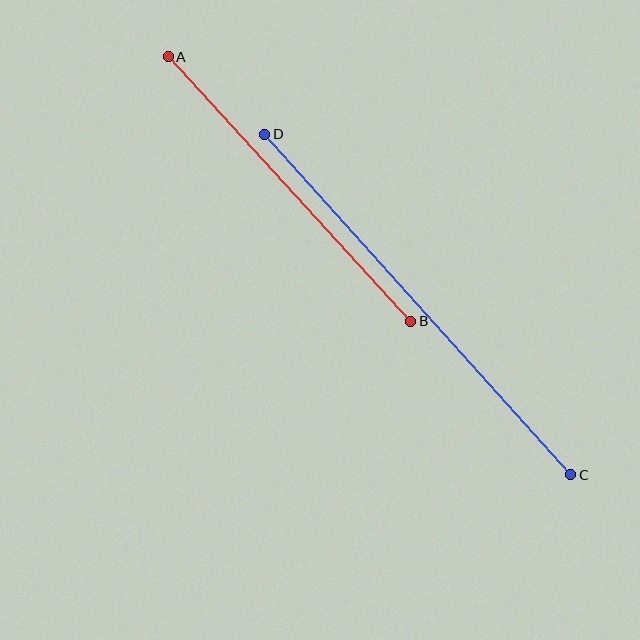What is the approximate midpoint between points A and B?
The midpoint is at approximately (289, 189) pixels.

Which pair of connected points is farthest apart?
Points C and D are farthest apart.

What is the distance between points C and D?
The distance is approximately 458 pixels.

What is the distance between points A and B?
The distance is approximately 359 pixels.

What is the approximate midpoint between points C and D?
The midpoint is at approximately (418, 304) pixels.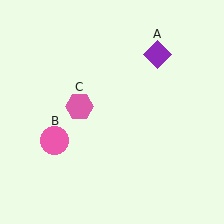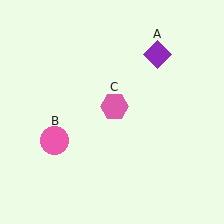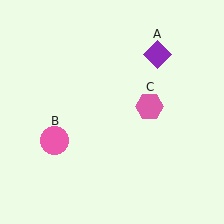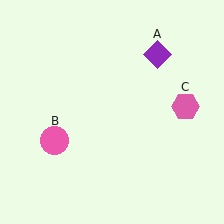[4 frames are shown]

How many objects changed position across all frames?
1 object changed position: pink hexagon (object C).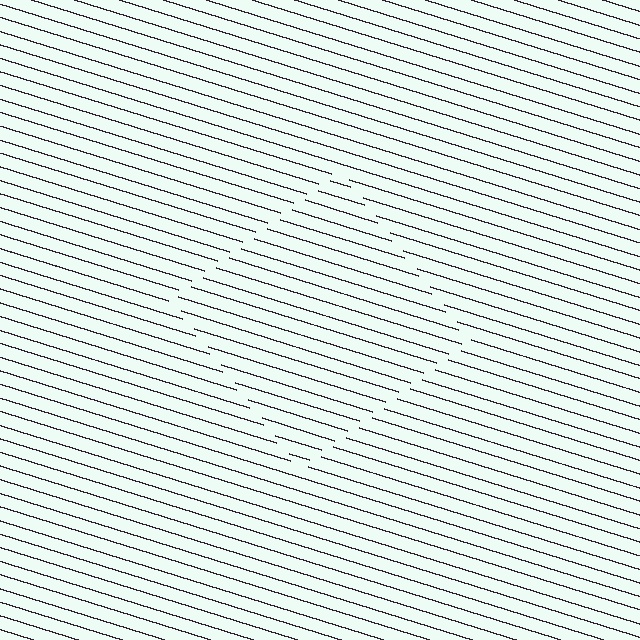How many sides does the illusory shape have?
4 sides — the line-ends trace a square.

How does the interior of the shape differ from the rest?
The interior of the shape contains the same grating, shifted by half a period — the contour is defined by the phase discontinuity where line-ends from the inner and outer gratings abut.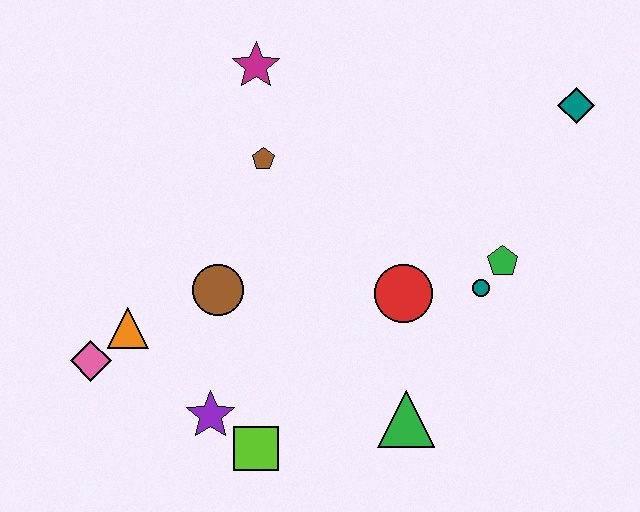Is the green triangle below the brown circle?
Yes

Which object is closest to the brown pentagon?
The magenta star is closest to the brown pentagon.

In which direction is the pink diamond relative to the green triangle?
The pink diamond is to the left of the green triangle.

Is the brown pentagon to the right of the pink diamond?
Yes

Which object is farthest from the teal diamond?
The pink diamond is farthest from the teal diamond.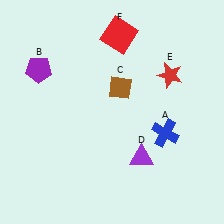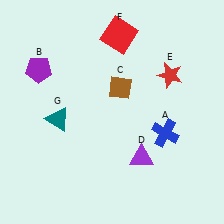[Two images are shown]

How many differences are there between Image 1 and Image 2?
There is 1 difference between the two images.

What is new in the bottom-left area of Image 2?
A teal triangle (G) was added in the bottom-left area of Image 2.